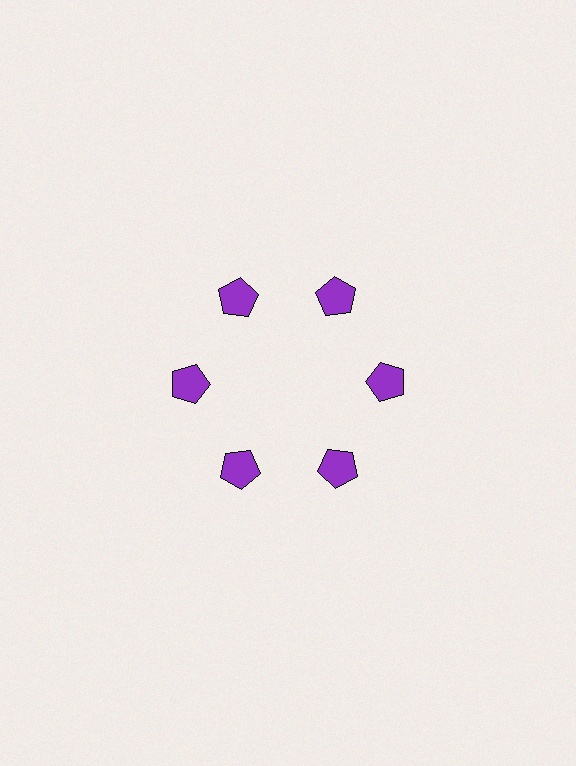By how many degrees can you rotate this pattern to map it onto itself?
The pattern maps onto itself every 60 degrees of rotation.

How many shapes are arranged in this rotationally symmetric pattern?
There are 6 shapes, arranged in 6 groups of 1.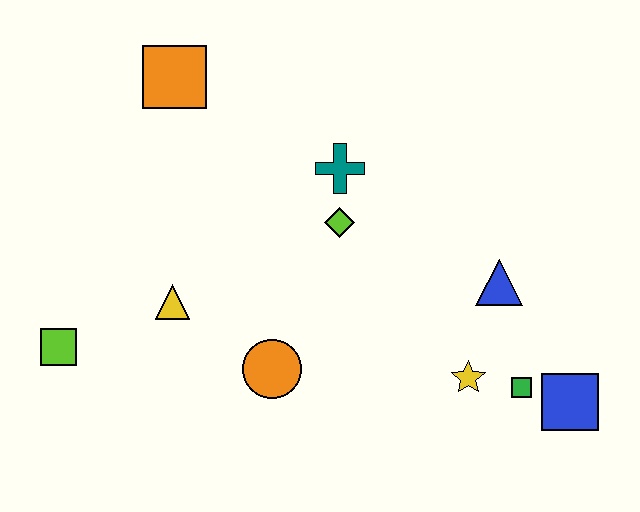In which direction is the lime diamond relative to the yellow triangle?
The lime diamond is to the right of the yellow triangle.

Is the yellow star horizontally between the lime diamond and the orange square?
No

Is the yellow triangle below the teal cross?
Yes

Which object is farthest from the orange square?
The blue square is farthest from the orange square.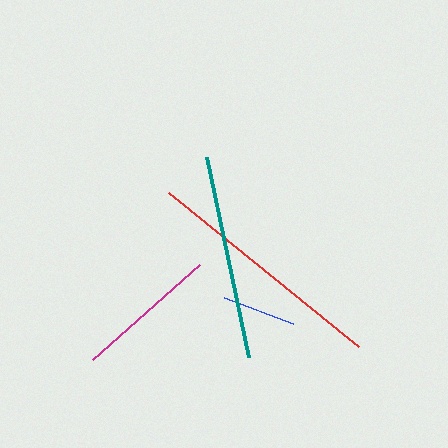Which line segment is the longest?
The red line is the longest at approximately 244 pixels.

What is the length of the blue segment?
The blue segment is approximately 73 pixels long.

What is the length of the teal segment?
The teal segment is approximately 204 pixels long.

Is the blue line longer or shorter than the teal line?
The teal line is longer than the blue line.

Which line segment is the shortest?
The blue line is the shortest at approximately 73 pixels.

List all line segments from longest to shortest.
From longest to shortest: red, teal, magenta, blue.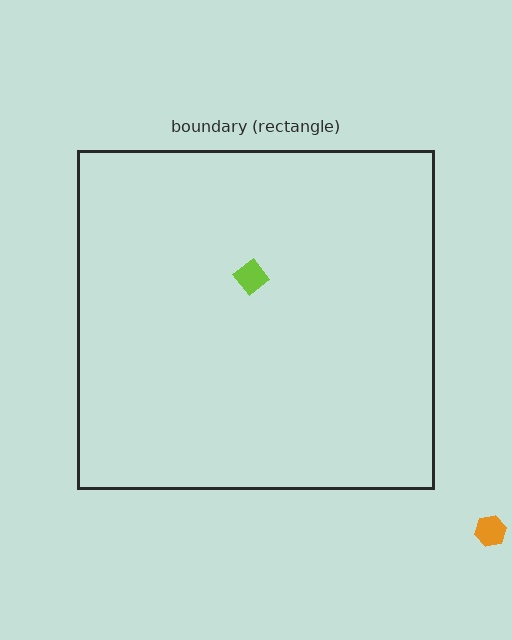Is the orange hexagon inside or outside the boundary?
Outside.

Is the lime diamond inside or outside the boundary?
Inside.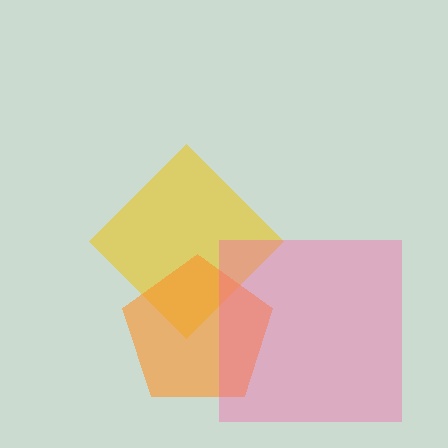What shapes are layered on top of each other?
The layered shapes are: a yellow diamond, an orange pentagon, a pink square.